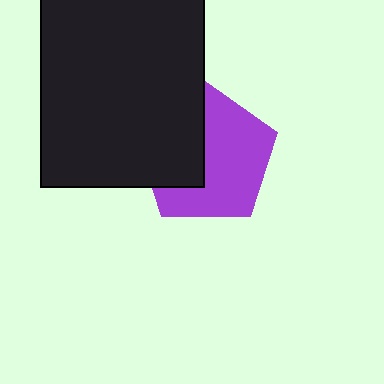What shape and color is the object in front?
The object in front is a black rectangle.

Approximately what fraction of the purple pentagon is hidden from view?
Roughly 39% of the purple pentagon is hidden behind the black rectangle.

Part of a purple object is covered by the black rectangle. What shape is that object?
It is a pentagon.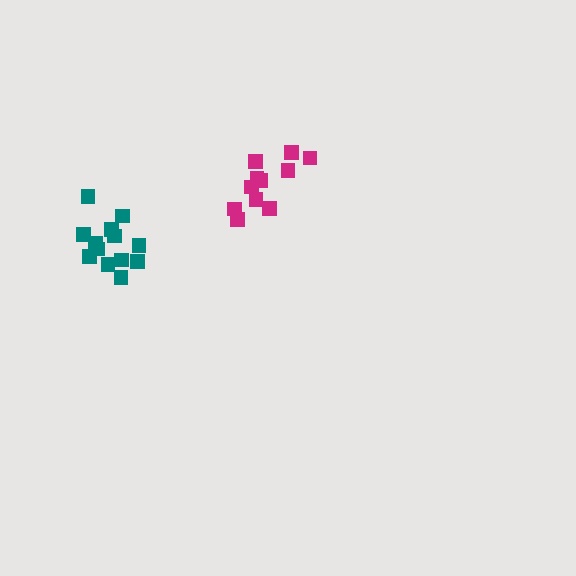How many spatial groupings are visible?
There are 2 spatial groupings.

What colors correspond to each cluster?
The clusters are colored: teal, magenta.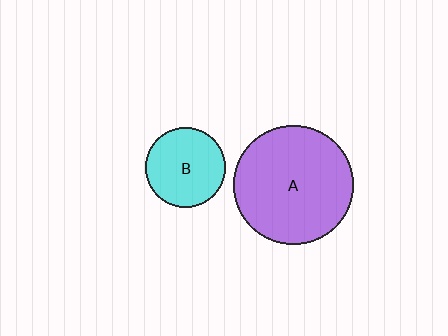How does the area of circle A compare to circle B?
Approximately 2.2 times.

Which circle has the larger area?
Circle A (purple).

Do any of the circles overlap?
No, none of the circles overlap.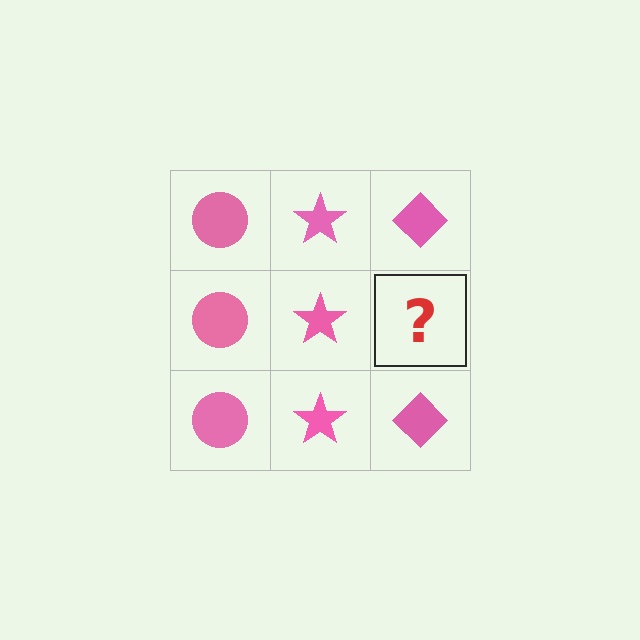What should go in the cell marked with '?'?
The missing cell should contain a pink diamond.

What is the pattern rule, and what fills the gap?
The rule is that each column has a consistent shape. The gap should be filled with a pink diamond.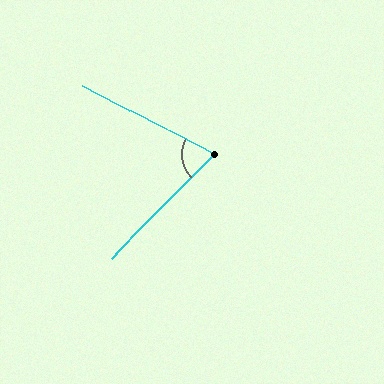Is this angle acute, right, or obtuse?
It is acute.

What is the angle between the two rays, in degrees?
Approximately 73 degrees.